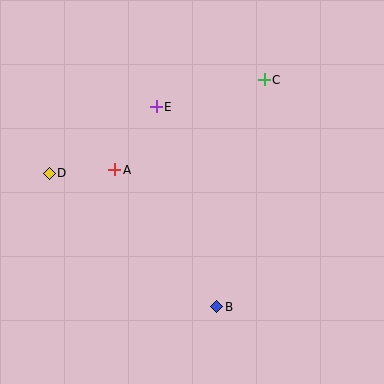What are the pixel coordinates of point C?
Point C is at (264, 80).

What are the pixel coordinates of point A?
Point A is at (115, 170).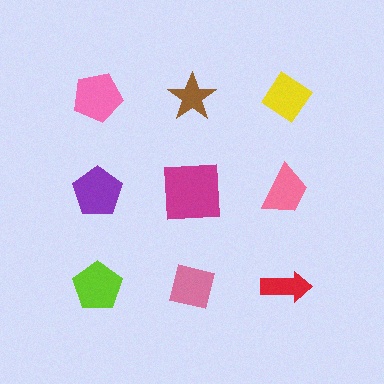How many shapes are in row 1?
3 shapes.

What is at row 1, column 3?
A yellow diamond.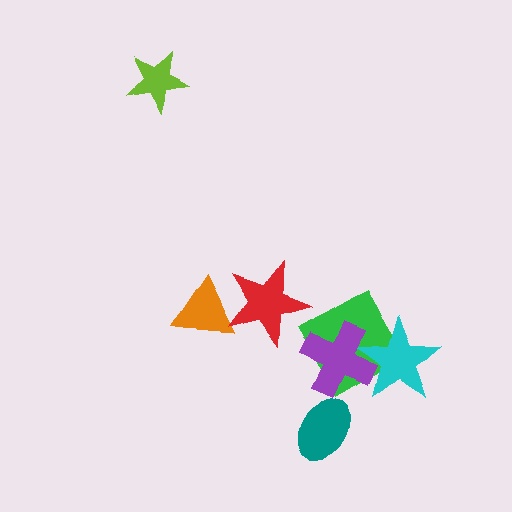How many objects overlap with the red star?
1 object overlaps with the red star.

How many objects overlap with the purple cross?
2 objects overlap with the purple cross.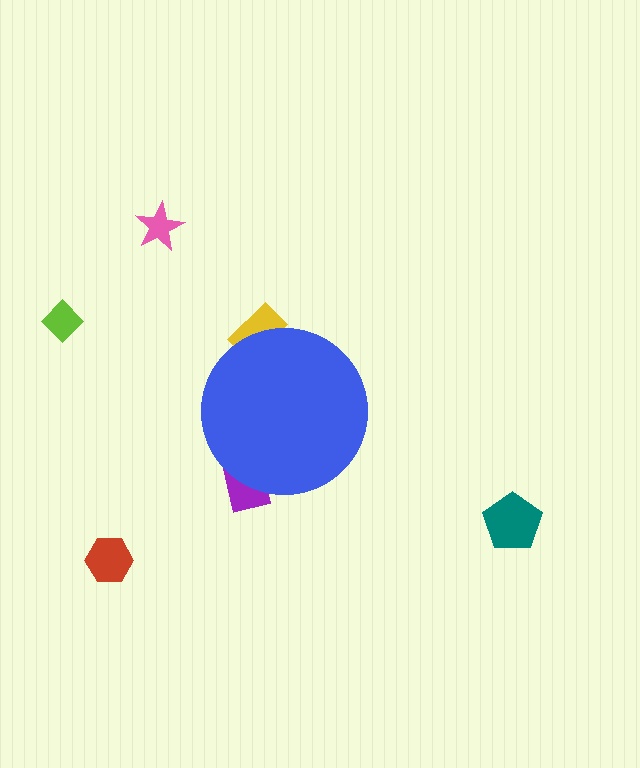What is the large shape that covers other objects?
A blue circle.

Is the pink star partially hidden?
No, the pink star is fully visible.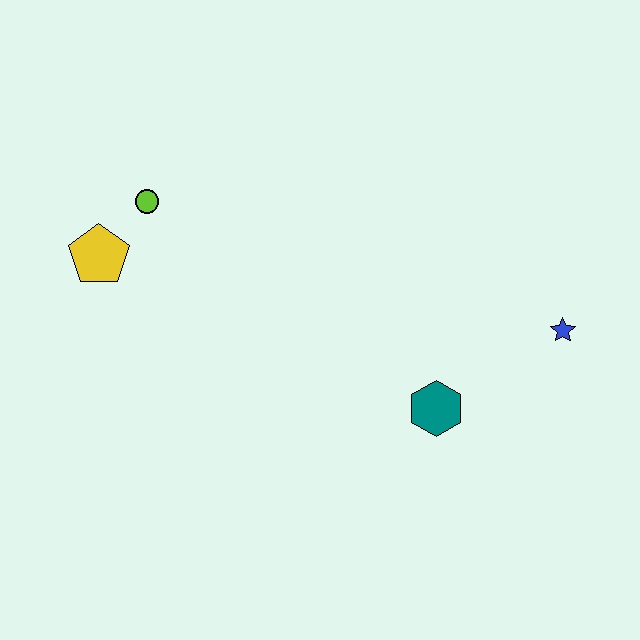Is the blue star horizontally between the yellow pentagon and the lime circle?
No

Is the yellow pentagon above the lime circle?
No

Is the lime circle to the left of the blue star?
Yes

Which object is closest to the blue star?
The teal hexagon is closest to the blue star.